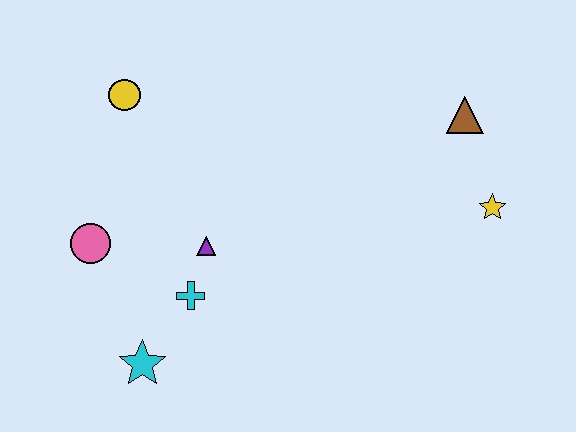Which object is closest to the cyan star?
The cyan cross is closest to the cyan star.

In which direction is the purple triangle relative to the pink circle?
The purple triangle is to the right of the pink circle.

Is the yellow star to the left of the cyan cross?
No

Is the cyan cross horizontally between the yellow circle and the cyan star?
No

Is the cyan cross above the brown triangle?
No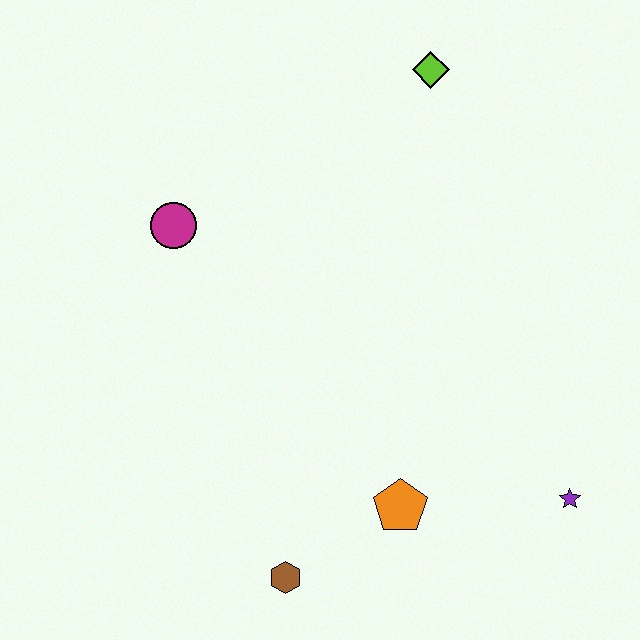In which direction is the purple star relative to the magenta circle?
The purple star is to the right of the magenta circle.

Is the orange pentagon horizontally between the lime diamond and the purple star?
No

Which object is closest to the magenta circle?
The lime diamond is closest to the magenta circle.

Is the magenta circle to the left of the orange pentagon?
Yes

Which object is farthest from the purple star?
The magenta circle is farthest from the purple star.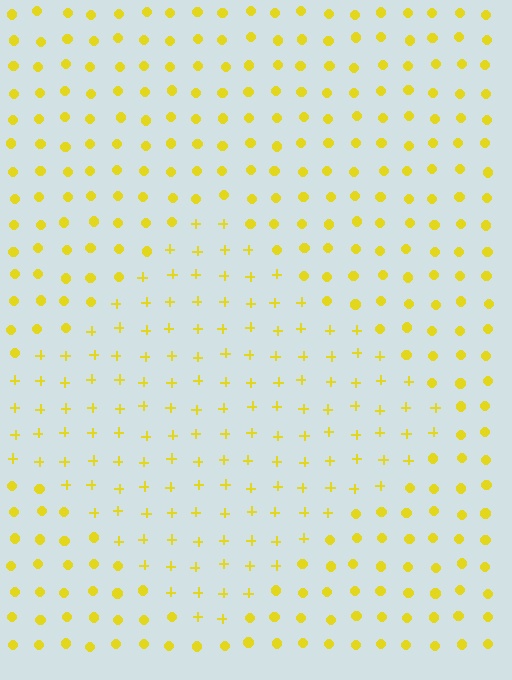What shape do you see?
I see a diamond.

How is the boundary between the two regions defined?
The boundary is defined by a change in element shape: plus signs inside vs. circles outside. All elements share the same color and spacing.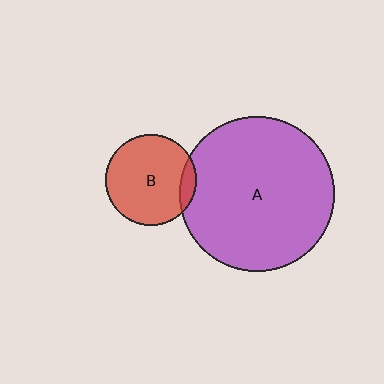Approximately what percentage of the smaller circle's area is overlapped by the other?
Approximately 10%.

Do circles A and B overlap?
Yes.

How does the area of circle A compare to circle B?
Approximately 2.9 times.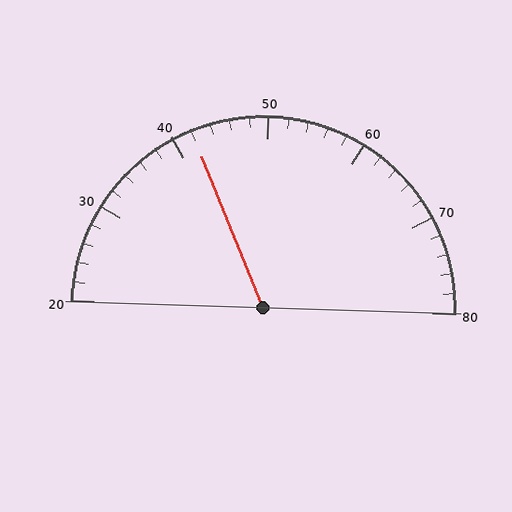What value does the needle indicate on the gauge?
The needle indicates approximately 42.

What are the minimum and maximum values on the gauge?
The gauge ranges from 20 to 80.